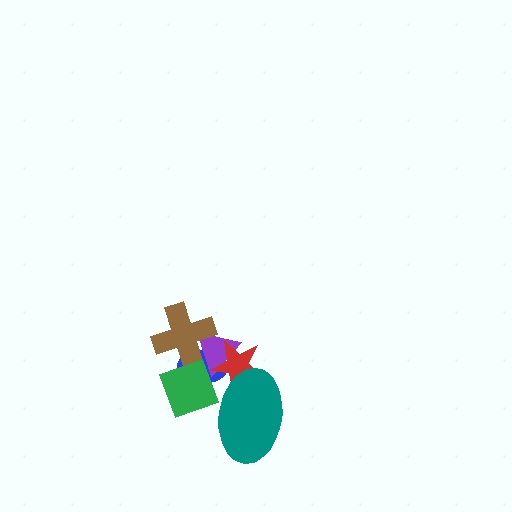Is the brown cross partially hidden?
Yes, it is partially covered by another shape.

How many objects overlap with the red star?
4 objects overlap with the red star.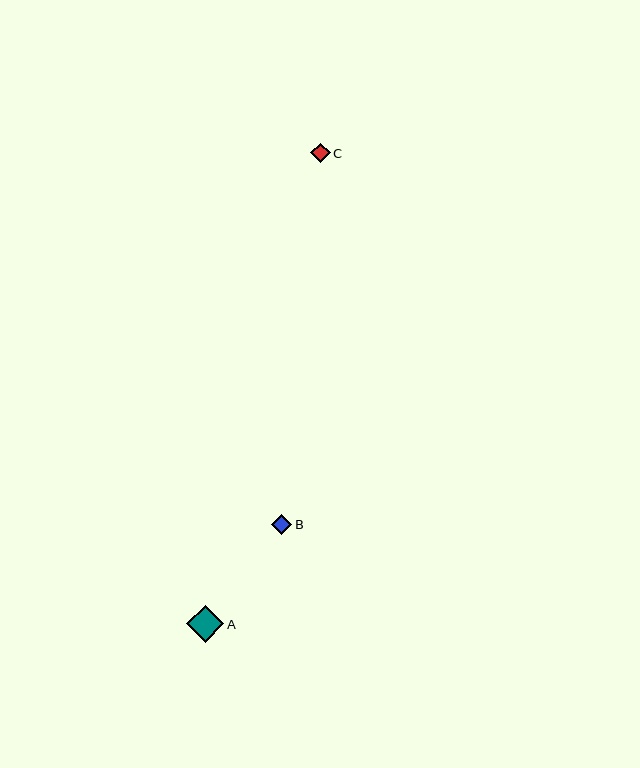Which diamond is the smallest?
Diamond C is the smallest with a size of approximately 19 pixels.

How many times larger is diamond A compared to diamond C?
Diamond A is approximately 1.9 times the size of diamond C.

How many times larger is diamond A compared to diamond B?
Diamond A is approximately 1.9 times the size of diamond B.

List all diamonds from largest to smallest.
From largest to smallest: A, B, C.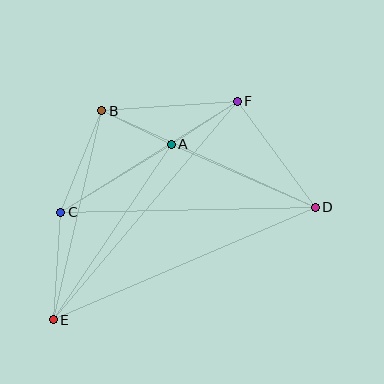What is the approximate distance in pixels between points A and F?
The distance between A and F is approximately 79 pixels.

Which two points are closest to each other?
Points A and B are closest to each other.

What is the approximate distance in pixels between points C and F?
The distance between C and F is approximately 209 pixels.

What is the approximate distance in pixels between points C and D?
The distance between C and D is approximately 254 pixels.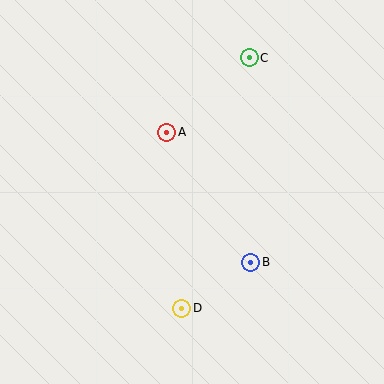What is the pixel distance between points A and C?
The distance between A and C is 111 pixels.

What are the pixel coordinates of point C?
Point C is at (249, 58).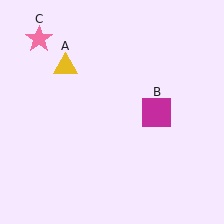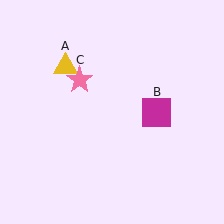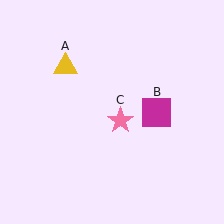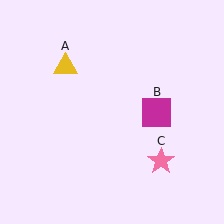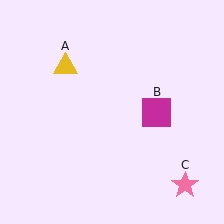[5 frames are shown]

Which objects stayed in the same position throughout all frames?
Yellow triangle (object A) and magenta square (object B) remained stationary.